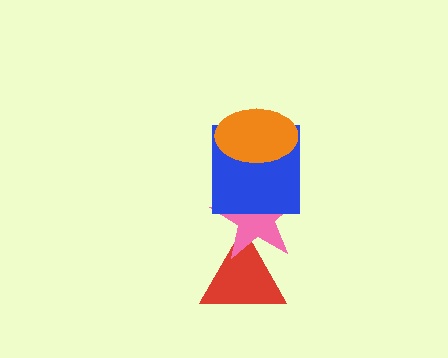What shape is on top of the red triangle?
The pink star is on top of the red triangle.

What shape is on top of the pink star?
The blue square is on top of the pink star.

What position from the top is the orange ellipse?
The orange ellipse is 1st from the top.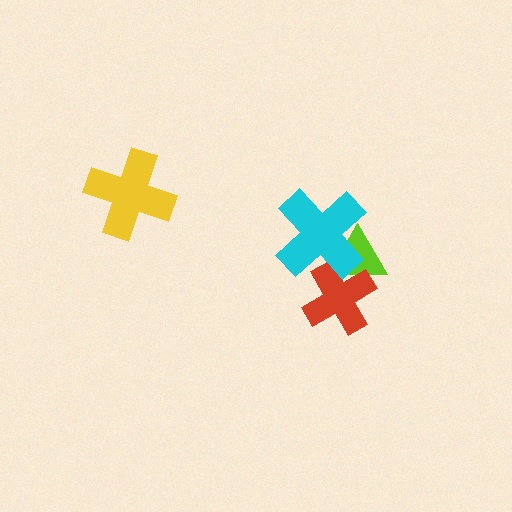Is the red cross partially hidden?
Yes, it is partially covered by another shape.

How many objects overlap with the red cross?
2 objects overlap with the red cross.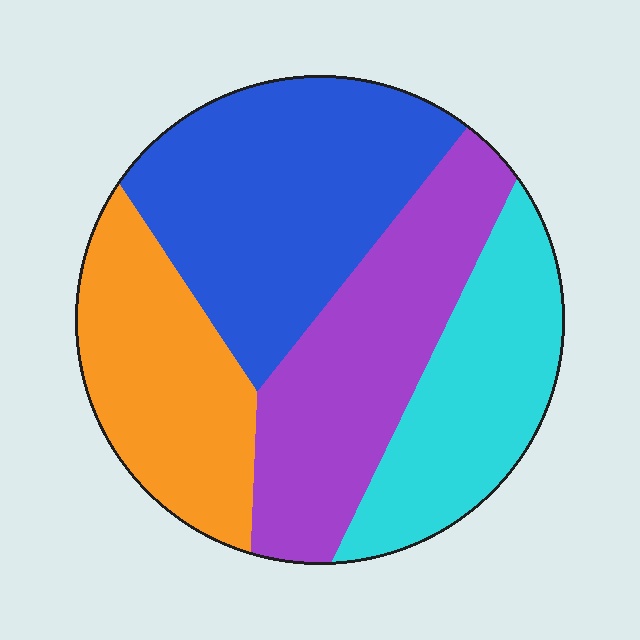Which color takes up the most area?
Blue, at roughly 30%.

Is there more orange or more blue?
Blue.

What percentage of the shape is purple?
Purple covers around 25% of the shape.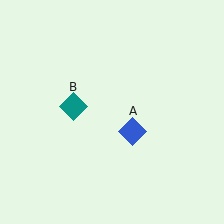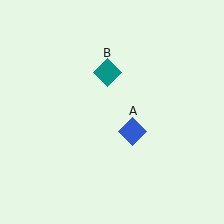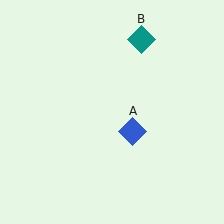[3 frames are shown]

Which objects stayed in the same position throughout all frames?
Blue diamond (object A) remained stationary.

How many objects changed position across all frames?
1 object changed position: teal diamond (object B).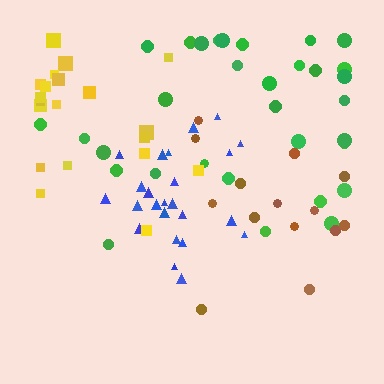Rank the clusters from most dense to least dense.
blue, yellow, green, brown.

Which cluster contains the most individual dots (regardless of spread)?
Green (32).